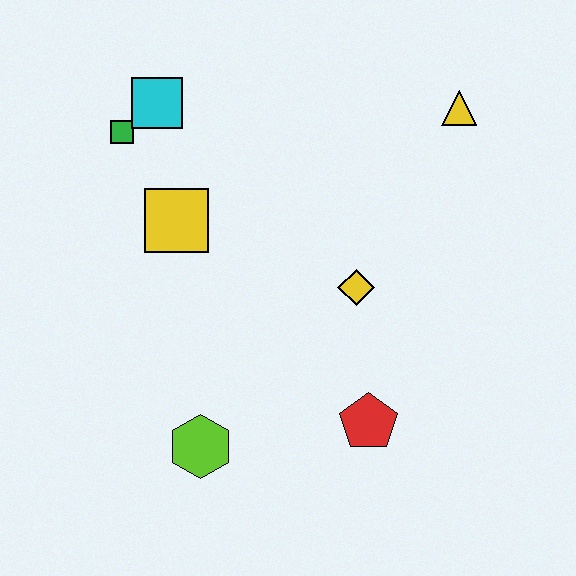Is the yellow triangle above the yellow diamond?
Yes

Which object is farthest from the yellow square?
The yellow triangle is farthest from the yellow square.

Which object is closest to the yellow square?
The green square is closest to the yellow square.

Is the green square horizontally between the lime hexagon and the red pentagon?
No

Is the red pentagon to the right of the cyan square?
Yes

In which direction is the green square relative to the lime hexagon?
The green square is above the lime hexagon.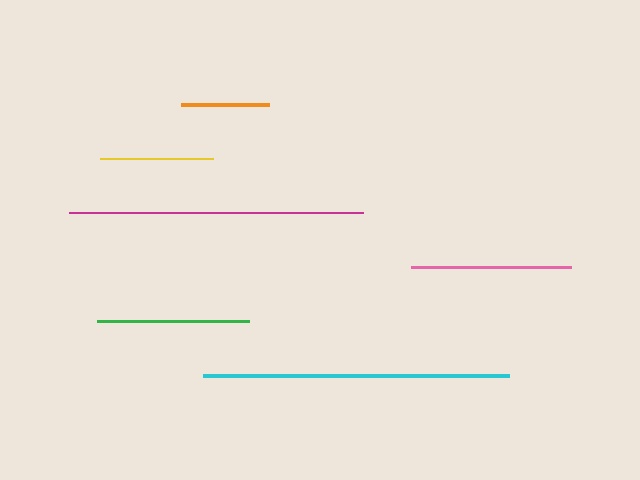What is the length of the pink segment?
The pink segment is approximately 160 pixels long.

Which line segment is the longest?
The cyan line is the longest at approximately 305 pixels.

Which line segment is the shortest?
The orange line is the shortest at approximately 87 pixels.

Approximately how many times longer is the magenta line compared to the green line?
The magenta line is approximately 1.9 times the length of the green line.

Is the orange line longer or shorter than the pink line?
The pink line is longer than the orange line.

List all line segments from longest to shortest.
From longest to shortest: cyan, magenta, pink, green, yellow, orange.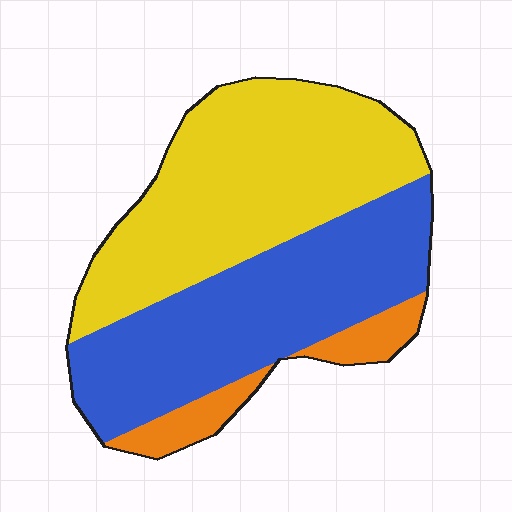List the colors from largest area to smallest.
From largest to smallest: yellow, blue, orange.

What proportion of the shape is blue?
Blue takes up about two fifths (2/5) of the shape.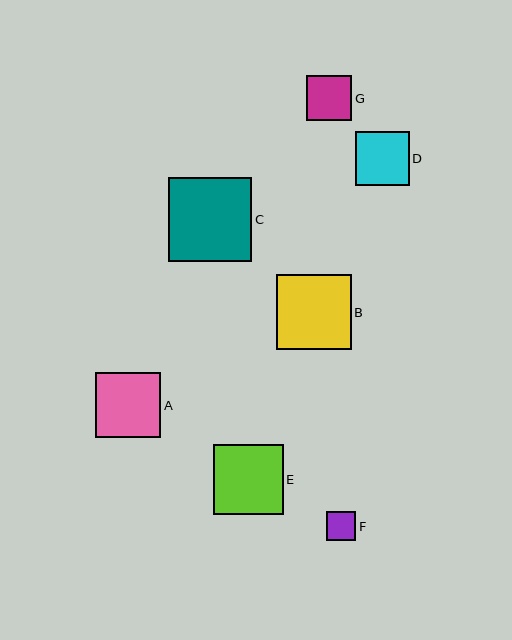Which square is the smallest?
Square F is the smallest with a size of approximately 29 pixels.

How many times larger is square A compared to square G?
Square A is approximately 1.5 times the size of square G.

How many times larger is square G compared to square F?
Square G is approximately 1.6 times the size of square F.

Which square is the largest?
Square C is the largest with a size of approximately 84 pixels.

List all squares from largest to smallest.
From largest to smallest: C, B, E, A, D, G, F.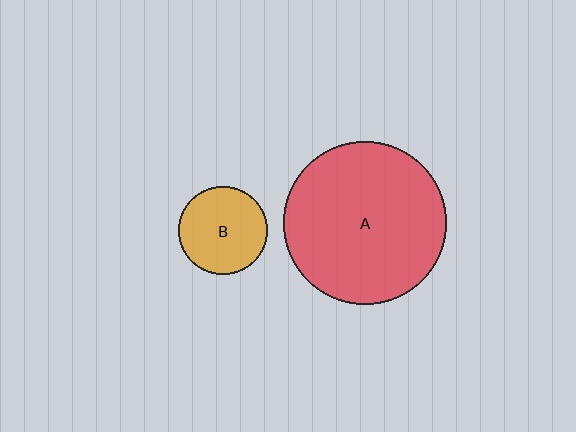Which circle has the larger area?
Circle A (red).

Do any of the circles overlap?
No, none of the circles overlap.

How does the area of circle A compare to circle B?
Approximately 3.4 times.